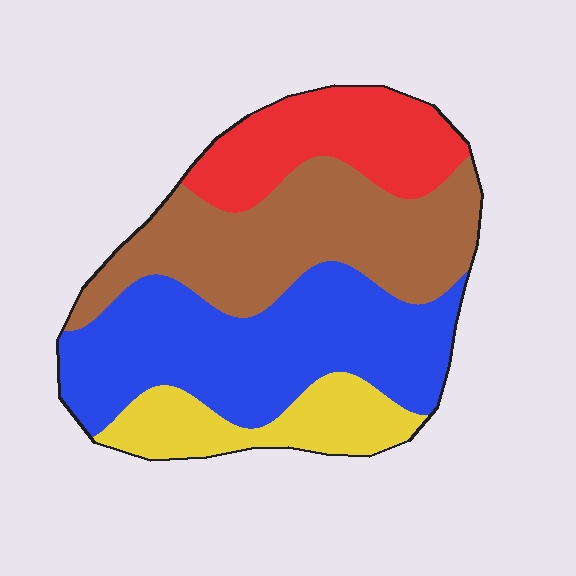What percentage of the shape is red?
Red covers roughly 20% of the shape.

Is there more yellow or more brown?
Brown.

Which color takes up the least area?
Yellow, at roughly 15%.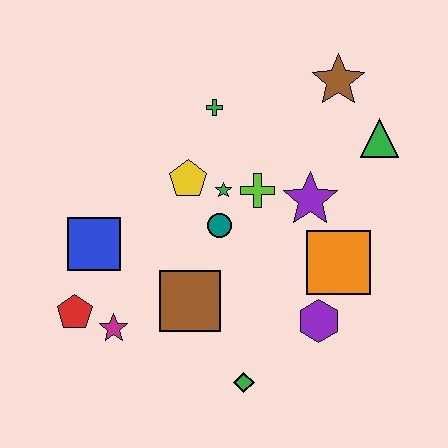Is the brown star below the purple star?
No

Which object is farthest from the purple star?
The red pentagon is farthest from the purple star.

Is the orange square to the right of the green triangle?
No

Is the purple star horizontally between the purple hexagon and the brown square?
Yes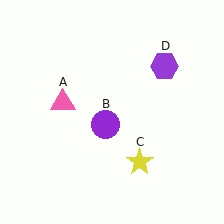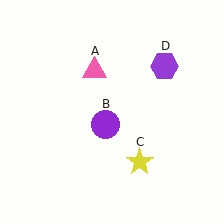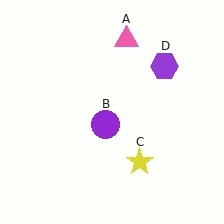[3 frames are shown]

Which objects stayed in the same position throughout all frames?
Purple circle (object B) and yellow star (object C) and purple hexagon (object D) remained stationary.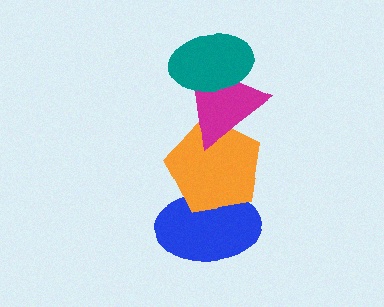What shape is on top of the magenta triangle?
The teal ellipse is on top of the magenta triangle.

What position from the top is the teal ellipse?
The teal ellipse is 1st from the top.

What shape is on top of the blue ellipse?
The orange pentagon is on top of the blue ellipse.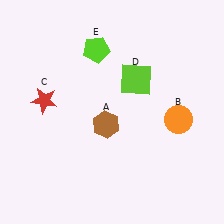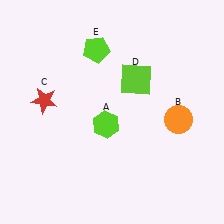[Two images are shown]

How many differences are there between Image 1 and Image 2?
There is 1 difference between the two images.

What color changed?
The hexagon (A) changed from brown in Image 1 to lime in Image 2.